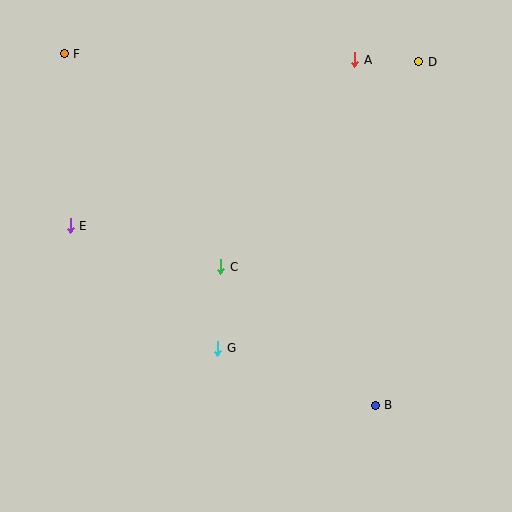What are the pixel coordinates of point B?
Point B is at (375, 405).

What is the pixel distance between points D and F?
The distance between D and F is 354 pixels.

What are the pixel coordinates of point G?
Point G is at (218, 348).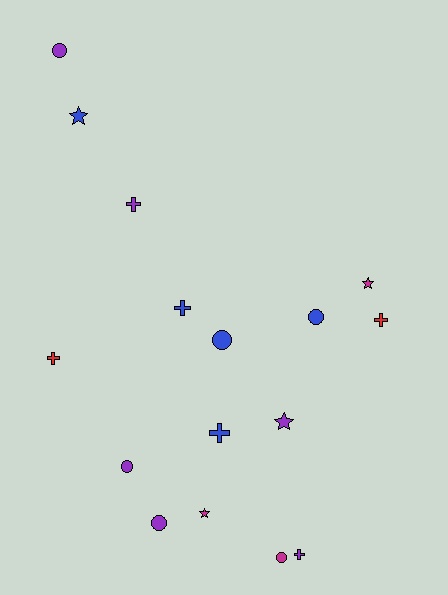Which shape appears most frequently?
Circle, with 6 objects.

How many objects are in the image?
There are 16 objects.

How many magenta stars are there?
There are 2 magenta stars.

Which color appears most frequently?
Purple, with 6 objects.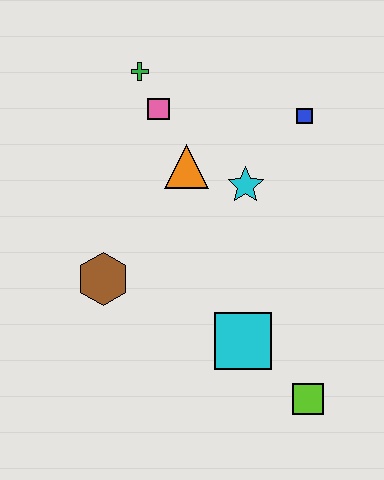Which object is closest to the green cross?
The pink square is closest to the green cross.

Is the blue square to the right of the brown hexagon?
Yes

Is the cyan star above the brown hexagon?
Yes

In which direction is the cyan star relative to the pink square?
The cyan star is to the right of the pink square.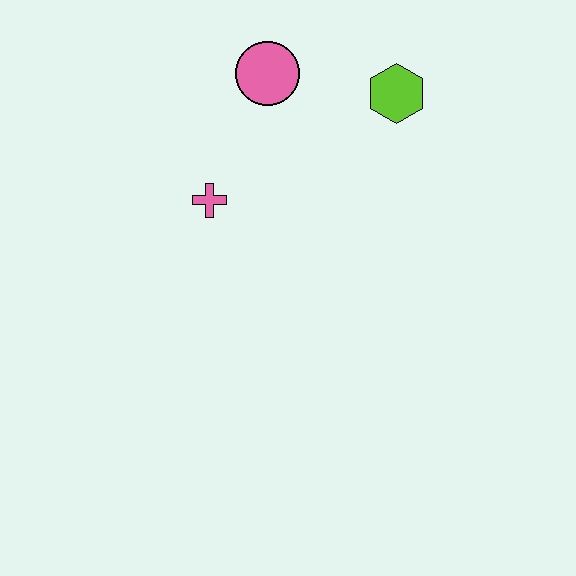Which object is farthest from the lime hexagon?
The pink cross is farthest from the lime hexagon.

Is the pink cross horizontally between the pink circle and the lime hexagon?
No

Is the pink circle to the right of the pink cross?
Yes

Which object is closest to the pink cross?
The pink circle is closest to the pink cross.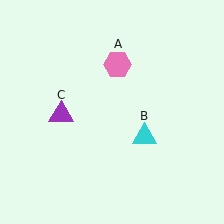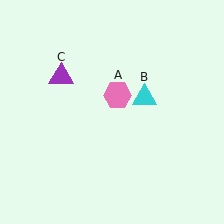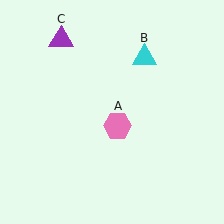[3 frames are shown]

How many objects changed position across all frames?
3 objects changed position: pink hexagon (object A), cyan triangle (object B), purple triangle (object C).